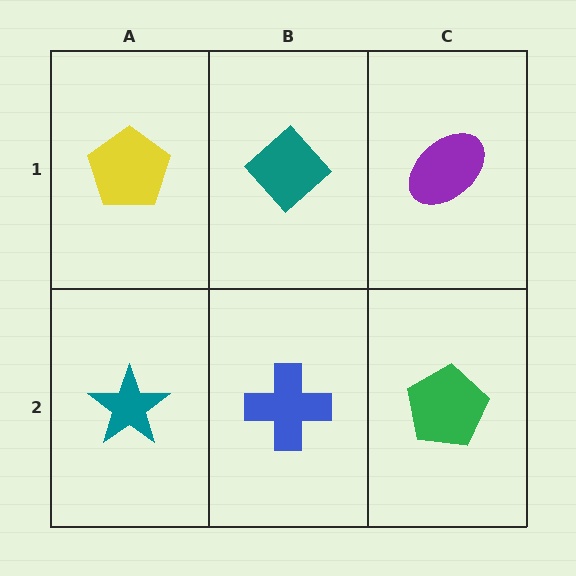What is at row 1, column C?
A purple ellipse.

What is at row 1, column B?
A teal diamond.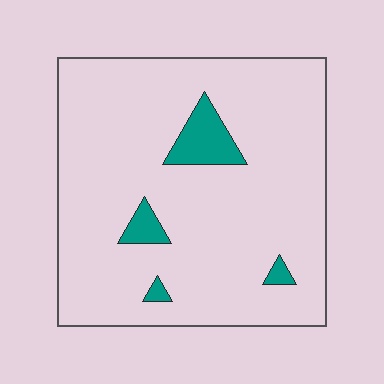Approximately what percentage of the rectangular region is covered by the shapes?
Approximately 10%.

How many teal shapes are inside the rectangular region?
4.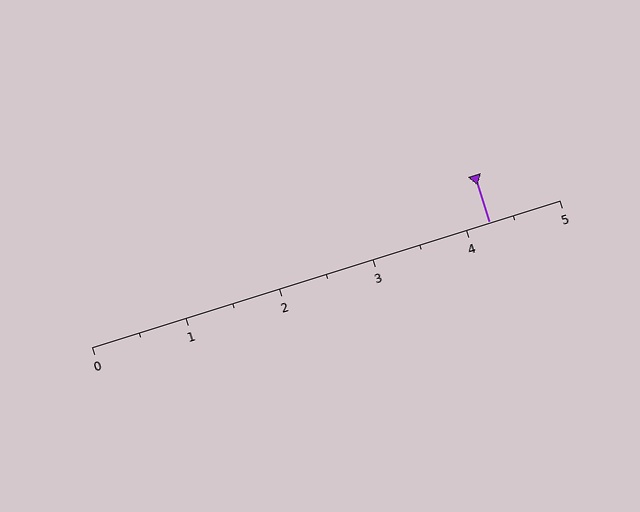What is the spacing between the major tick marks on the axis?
The major ticks are spaced 1 apart.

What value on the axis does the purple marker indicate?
The marker indicates approximately 4.2.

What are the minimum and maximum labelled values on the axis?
The axis runs from 0 to 5.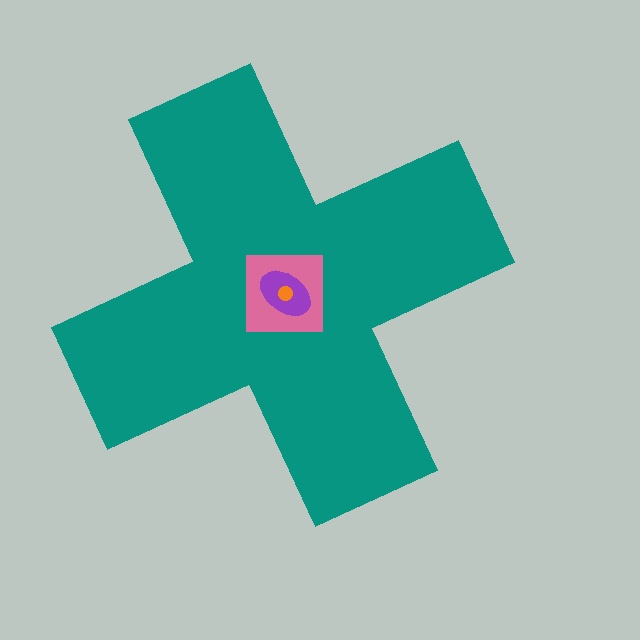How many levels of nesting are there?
4.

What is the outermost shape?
The teal cross.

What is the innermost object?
The orange circle.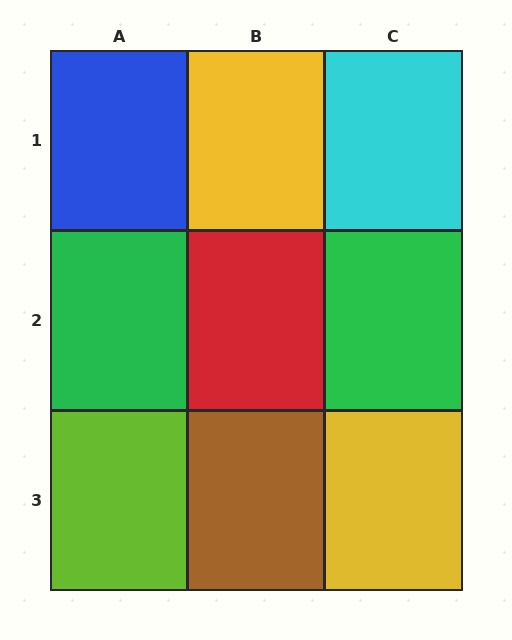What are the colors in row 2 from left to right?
Green, red, green.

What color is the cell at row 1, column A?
Blue.